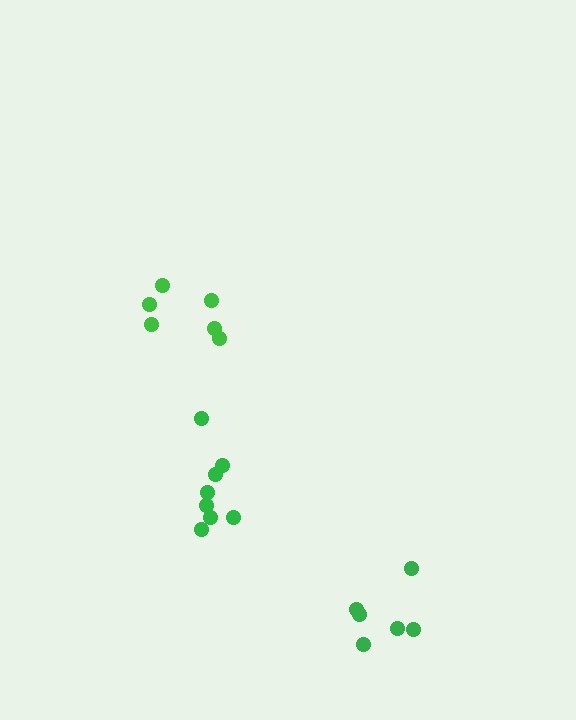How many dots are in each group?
Group 1: 6 dots, Group 2: 6 dots, Group 3: 8 dots (20 total).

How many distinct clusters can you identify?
There are 3 distinct clusters.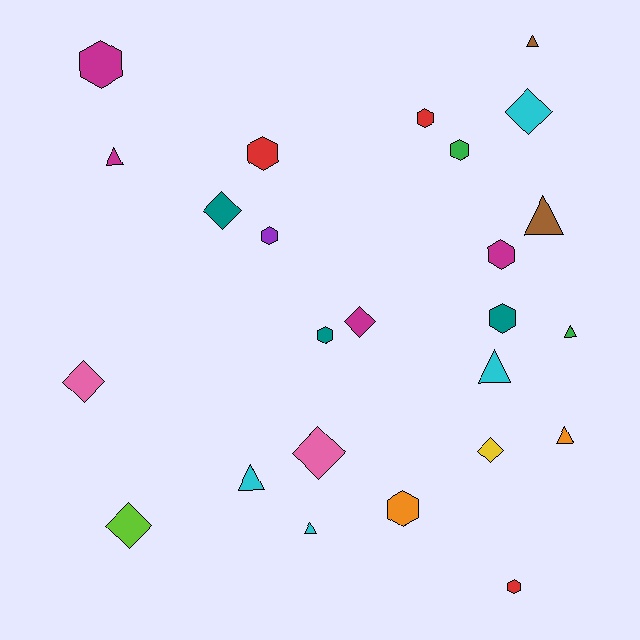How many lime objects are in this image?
There is 1 lime object.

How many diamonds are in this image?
There are 7 diamonds.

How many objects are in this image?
There are 25 objects.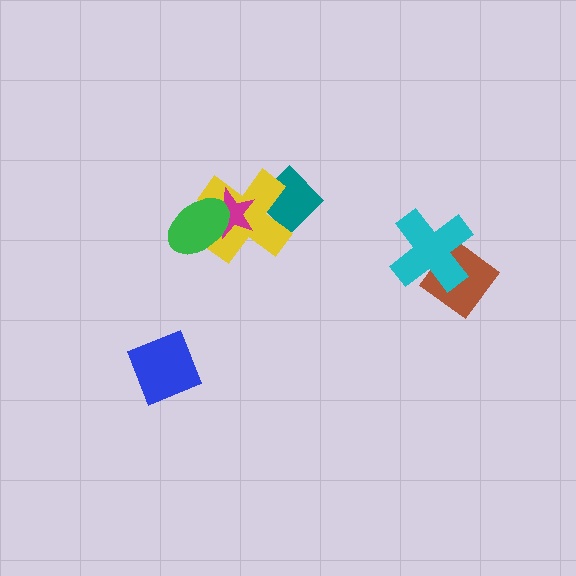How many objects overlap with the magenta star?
2 objects overlap with the magenta star.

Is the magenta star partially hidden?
Yes, it is partially covered by another shape.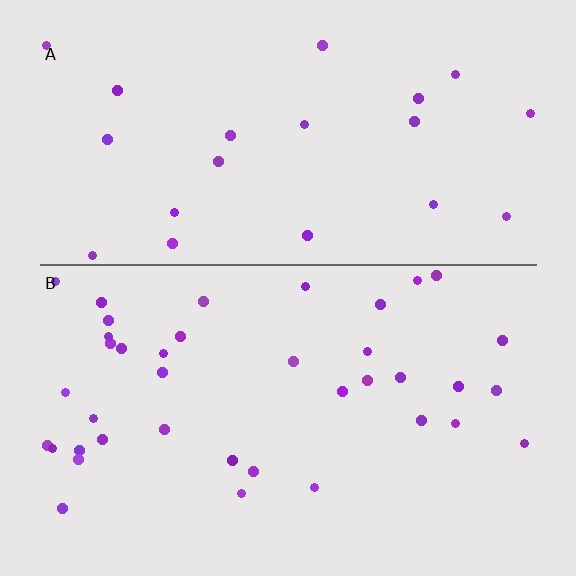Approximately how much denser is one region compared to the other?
Approximately 1.8× — region B over region A.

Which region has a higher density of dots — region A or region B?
B (the bottom).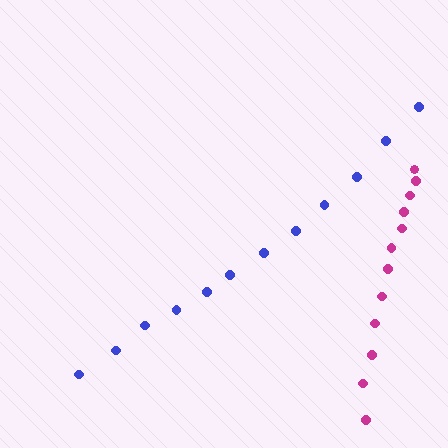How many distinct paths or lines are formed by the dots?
There are 2 distinct paths.